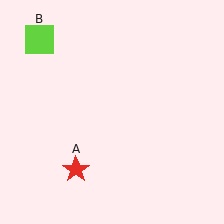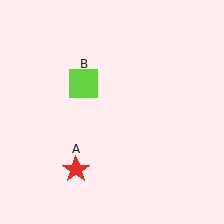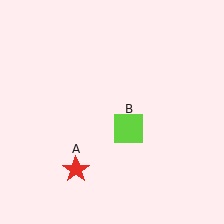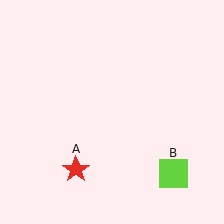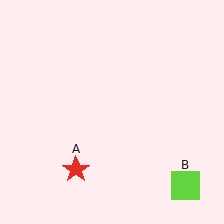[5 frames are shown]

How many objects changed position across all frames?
1 object changed position: lime square (object B).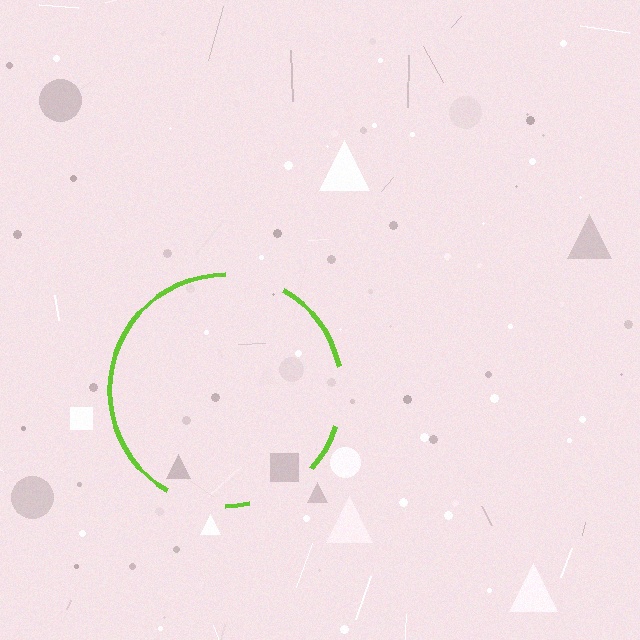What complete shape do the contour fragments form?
The contour fragments form a circle.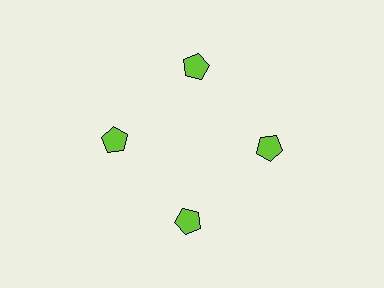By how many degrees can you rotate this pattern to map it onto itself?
The pattern maps onto itself every 90 degrees of rotation.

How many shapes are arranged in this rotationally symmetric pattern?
There are 4 shapes, arranged in 4 groups of 1.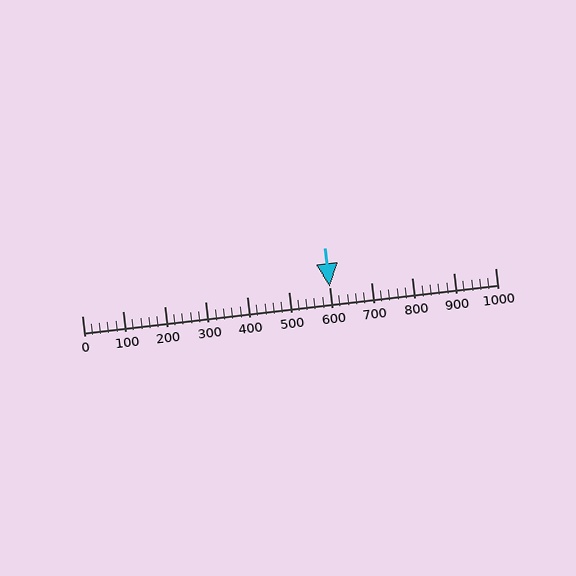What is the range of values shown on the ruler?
The ruler shows values from 0 to 1000.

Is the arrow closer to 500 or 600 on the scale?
The arrow is closer to 600.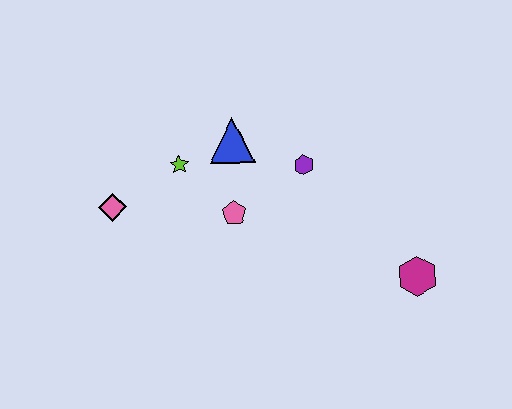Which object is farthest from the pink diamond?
The magenta hexagon is farthest from the pink diamond.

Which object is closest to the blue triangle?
The lime star is closest to the blue triangle.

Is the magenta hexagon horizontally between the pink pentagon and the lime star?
No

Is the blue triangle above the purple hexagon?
Yes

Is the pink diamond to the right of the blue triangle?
No